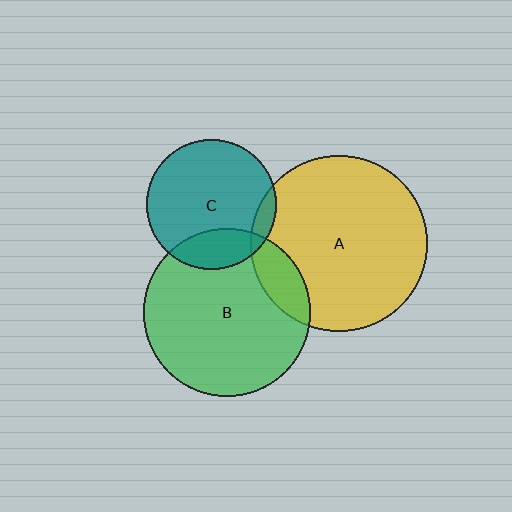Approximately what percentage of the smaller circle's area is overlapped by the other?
Approximately 15%.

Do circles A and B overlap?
Yes.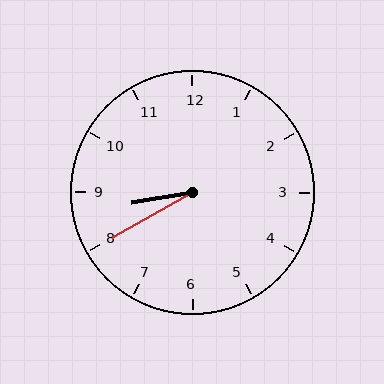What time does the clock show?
8:40.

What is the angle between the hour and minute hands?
Approximately 20 degrees.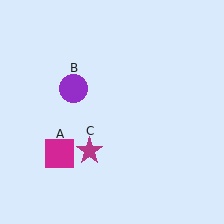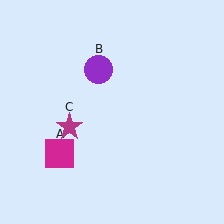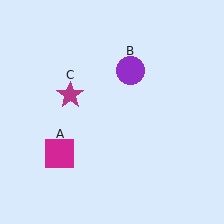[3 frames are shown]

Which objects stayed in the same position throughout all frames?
Magenta square (object A) remained stationary.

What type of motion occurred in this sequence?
The purple circle (object B), magenta star (object C) rotated clockwise around the center of the scene.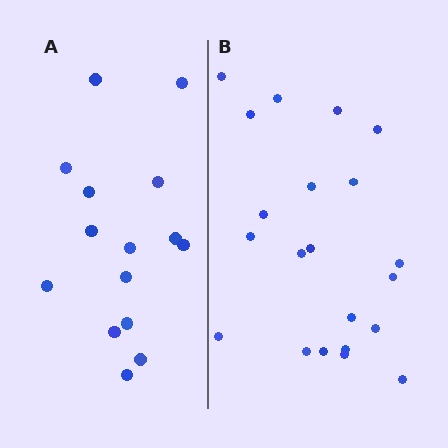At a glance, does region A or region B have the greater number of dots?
Region B (the right region) has more dots.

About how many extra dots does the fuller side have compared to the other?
Region B has about 6 more dots than region A.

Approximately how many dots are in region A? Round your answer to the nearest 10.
About 20 dots. (The exact count is 15, which rounds to 20.)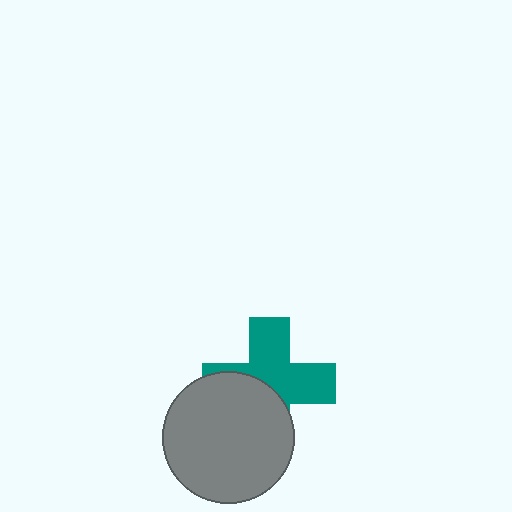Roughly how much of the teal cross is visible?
About half of it is visible (roughly 56%).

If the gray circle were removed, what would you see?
You would see the complete teal cross.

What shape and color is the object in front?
The object in front is a gray circle.